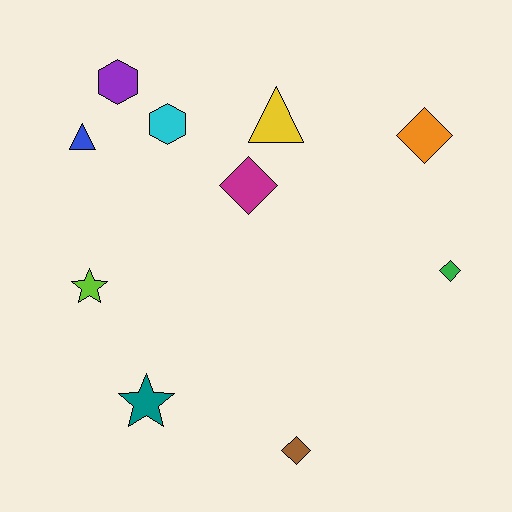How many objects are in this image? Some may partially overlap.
There are 10 objects.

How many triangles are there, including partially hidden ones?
There are 2 triangles.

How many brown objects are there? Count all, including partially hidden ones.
There is 1 brown object.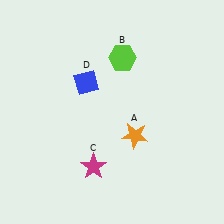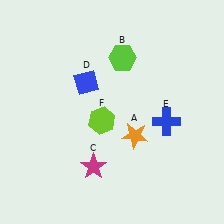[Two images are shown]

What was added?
A blue cross (E), a lime hexagon (F) were added in Image 2.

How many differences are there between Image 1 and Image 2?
There are 2 differences between the two images.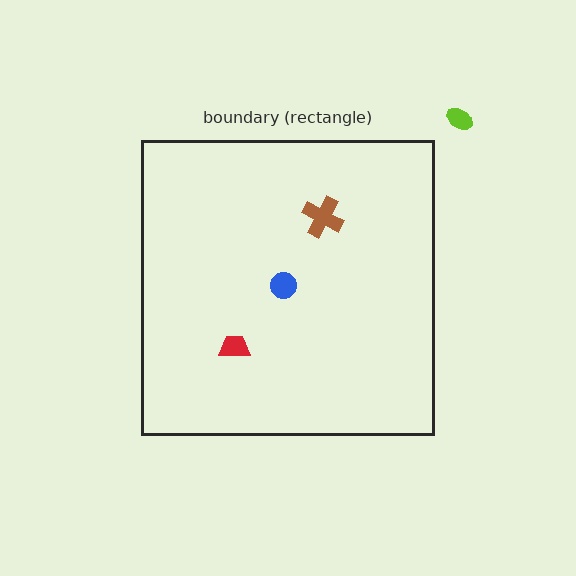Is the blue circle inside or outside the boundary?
Inside.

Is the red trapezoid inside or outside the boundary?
Inside.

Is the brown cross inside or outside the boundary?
Inside.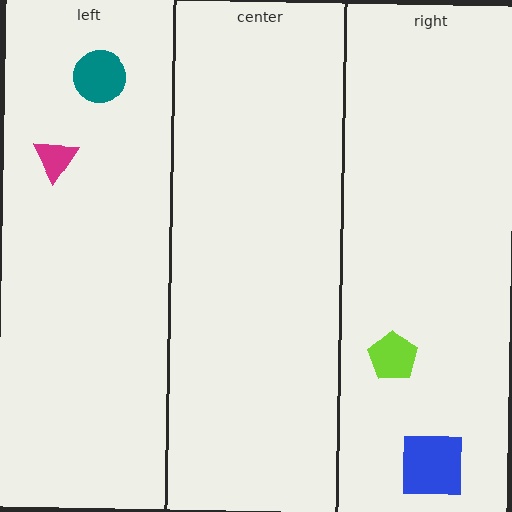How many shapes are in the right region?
2.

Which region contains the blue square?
The right region.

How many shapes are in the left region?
2.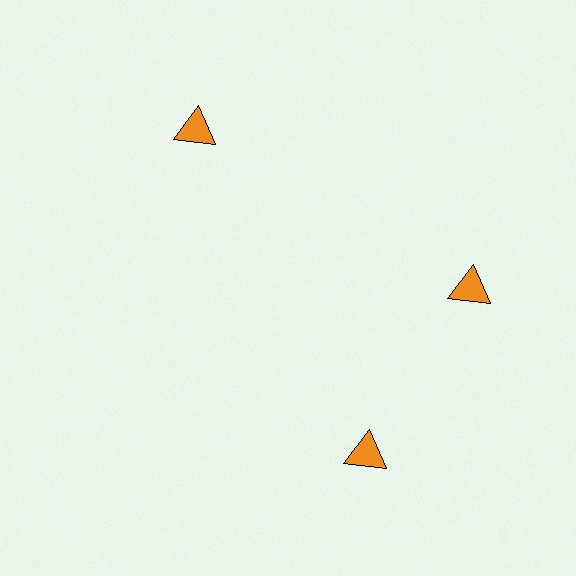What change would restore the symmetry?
The symmetry would be restored by rotating it back into even spacing with its neighbors so that all 3 triangles sit at equal angles and equal distance from the center.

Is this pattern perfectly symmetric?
No. The 3 orange triangles are arranged in a ring, but one element near the 7 o'clock position is rotated out of alignment along the ring, breaking the 3-fold rotational symmetry.